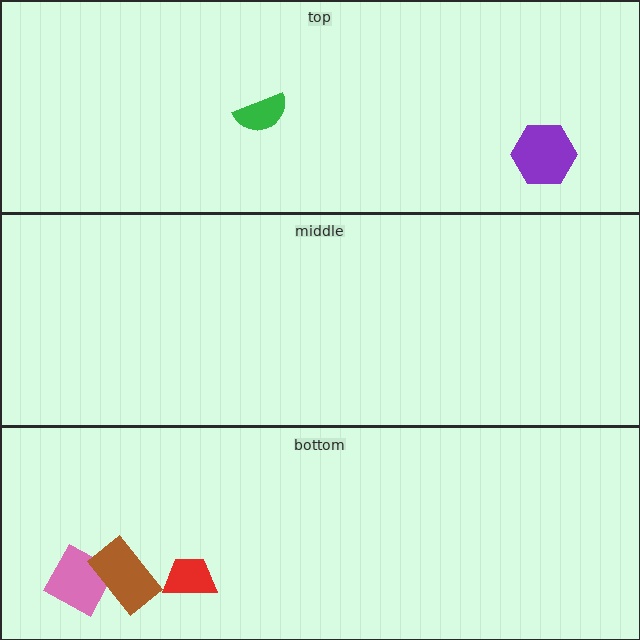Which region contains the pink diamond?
The bottom region.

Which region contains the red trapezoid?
The bottom region.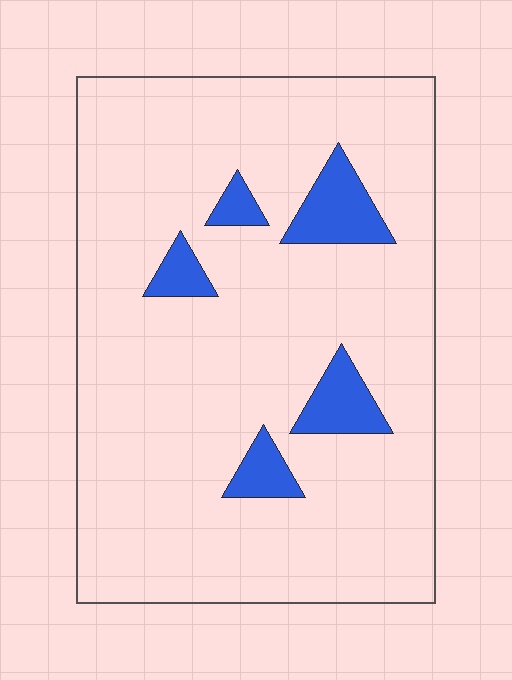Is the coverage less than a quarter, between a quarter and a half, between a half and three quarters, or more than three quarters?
Less than a quarter.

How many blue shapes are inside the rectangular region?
5.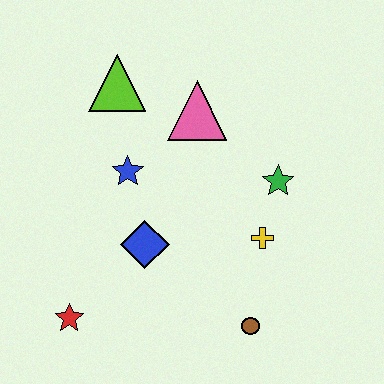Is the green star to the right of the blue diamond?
Yes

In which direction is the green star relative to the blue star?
The green star is to the right of the blue star.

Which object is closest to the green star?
The yellow cross is closest to the green star.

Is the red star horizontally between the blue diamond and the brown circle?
No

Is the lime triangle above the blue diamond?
Yes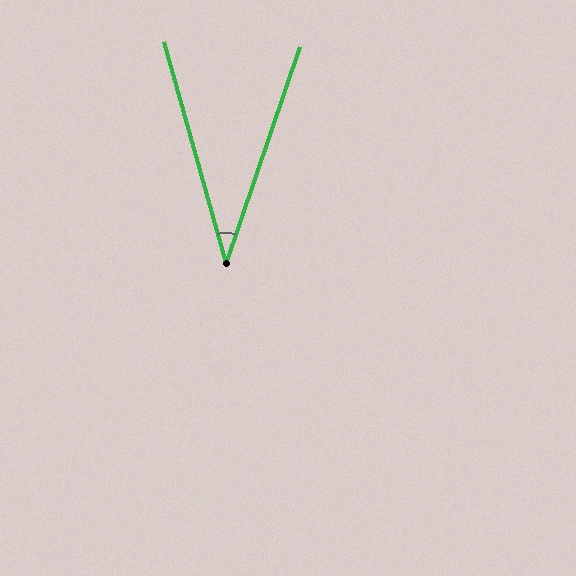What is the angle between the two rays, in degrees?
Approximately 35 degrees.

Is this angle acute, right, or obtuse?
It is acute.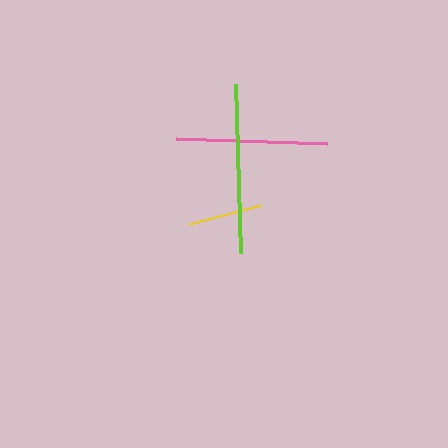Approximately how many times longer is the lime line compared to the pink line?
The lime line is approximately 1.1 times the length of the pink line.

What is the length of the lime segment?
The lime segment is approximately 169 pixels long.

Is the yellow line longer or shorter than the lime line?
The lime line is longer than the yellow line.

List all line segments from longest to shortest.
From longest to shortest: lime, pink, yellow.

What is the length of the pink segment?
The pink segment is approximately 151 pixels long.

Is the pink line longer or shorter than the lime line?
The lime line is longer than the pink line.